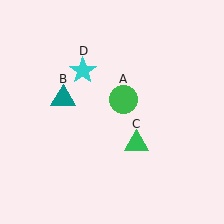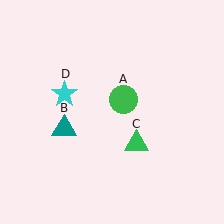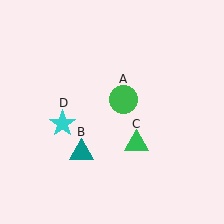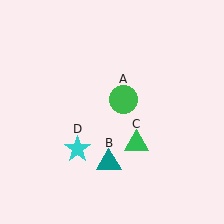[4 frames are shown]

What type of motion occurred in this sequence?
The teal triangle (object B), cyan star (object D) rotated counterclockwise around the center of the scene.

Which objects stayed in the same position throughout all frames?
Green circle (object A) and green triangle (object C) remained stationary.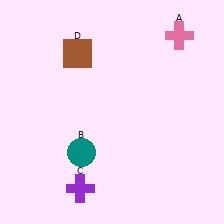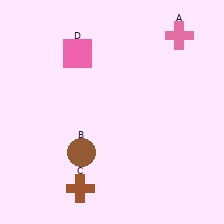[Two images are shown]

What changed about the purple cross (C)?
In Image 1, C is purple. In Image 2, it changed to brown.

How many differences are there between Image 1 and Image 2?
There are 3 differences between the two images.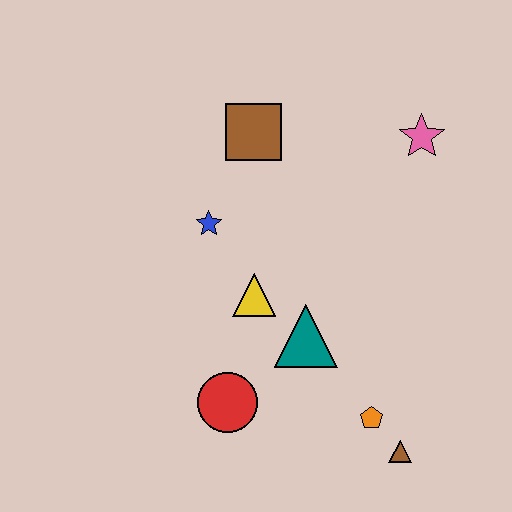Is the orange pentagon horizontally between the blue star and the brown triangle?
Yes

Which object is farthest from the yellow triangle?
The pink star is farthest from the yellow triangle.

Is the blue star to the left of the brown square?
Yes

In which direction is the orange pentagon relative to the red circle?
The orange pentagon is to the right of the red circle.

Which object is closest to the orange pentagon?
The brown triangle is closest to the orange pentagon.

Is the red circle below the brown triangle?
No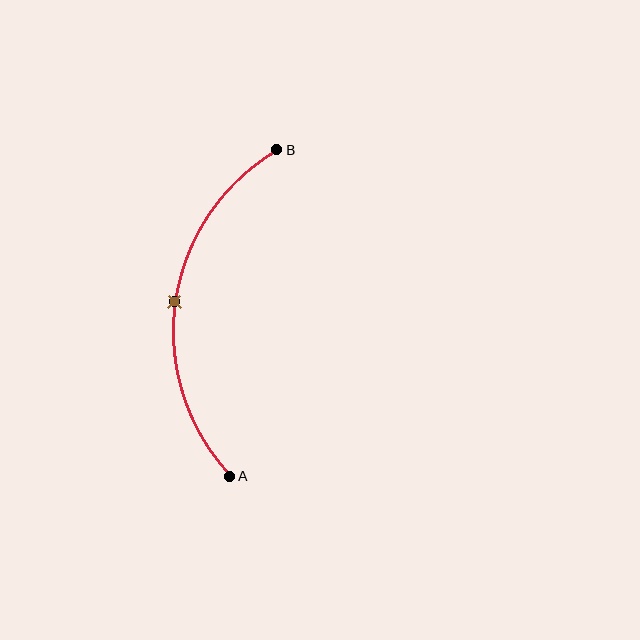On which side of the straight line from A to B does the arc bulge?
The arc bulges to the left of the straight line connecting A and B.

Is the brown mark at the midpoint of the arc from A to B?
Yes. The brown mark lies on the arc at equal arc-length from both A and B — it is the arc midpoint.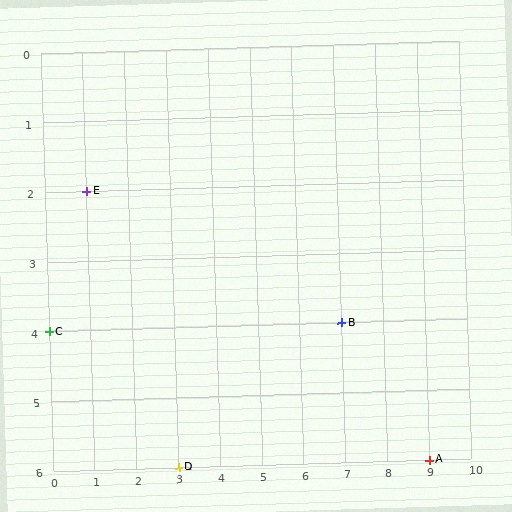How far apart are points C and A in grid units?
Points C and A are 9 columns and 2 rows apart (about 9.2 grid units diagonally).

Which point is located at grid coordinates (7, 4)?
Point B is at (7, 4).